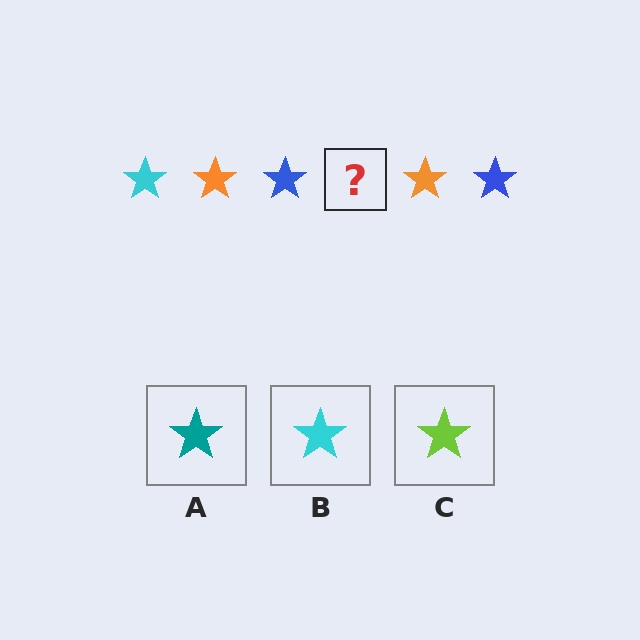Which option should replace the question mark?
Option B.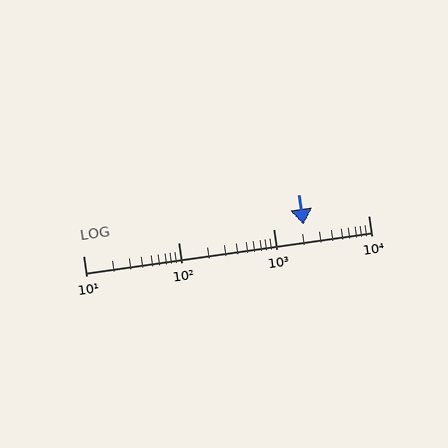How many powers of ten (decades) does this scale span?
The scale spans 3 decades, from 10 to 10000.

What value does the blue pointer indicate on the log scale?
The pointer indicates approximately 2100.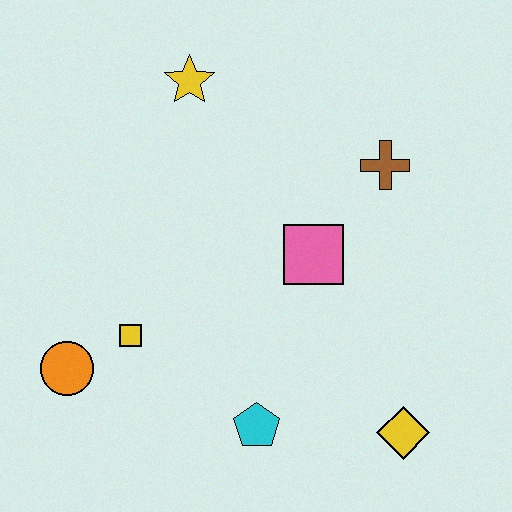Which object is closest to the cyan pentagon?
The yellow diamond is closest to the cyan pentagon.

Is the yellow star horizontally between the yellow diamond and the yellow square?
Yes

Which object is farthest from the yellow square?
The brown cross is farthest from the yellow square.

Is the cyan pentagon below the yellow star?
Yes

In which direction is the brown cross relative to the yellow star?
The brown cross is to the right of the yellow star.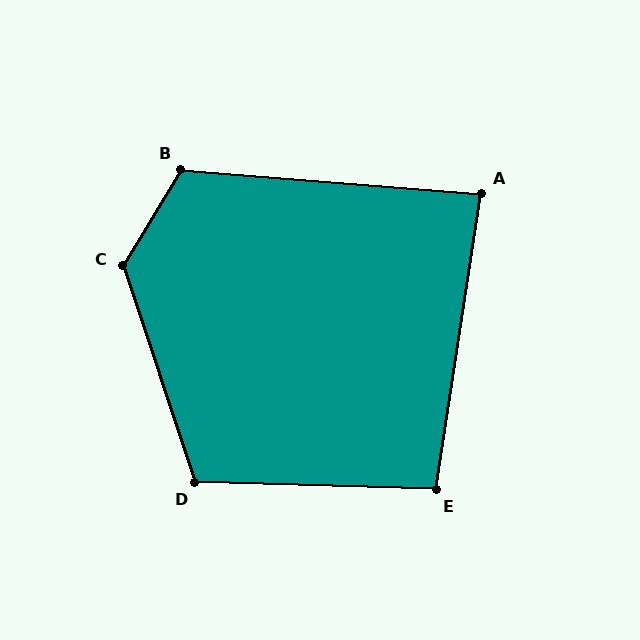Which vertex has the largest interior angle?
C, at approximately 130 degrees.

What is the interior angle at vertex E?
Approximately 97 degrees (obtuse).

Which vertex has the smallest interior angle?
A, at approximately 86 degrees.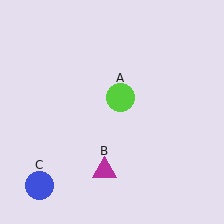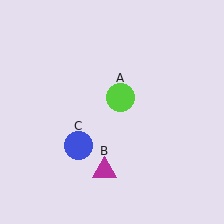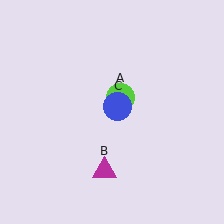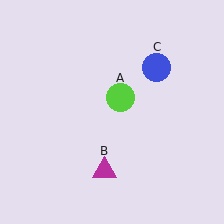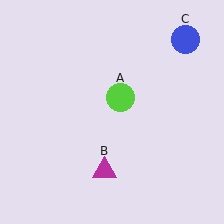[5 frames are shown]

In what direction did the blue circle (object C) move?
The blue circle (object C) moved up and to the right.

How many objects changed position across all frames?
1 object changed position: blue circle (object C).